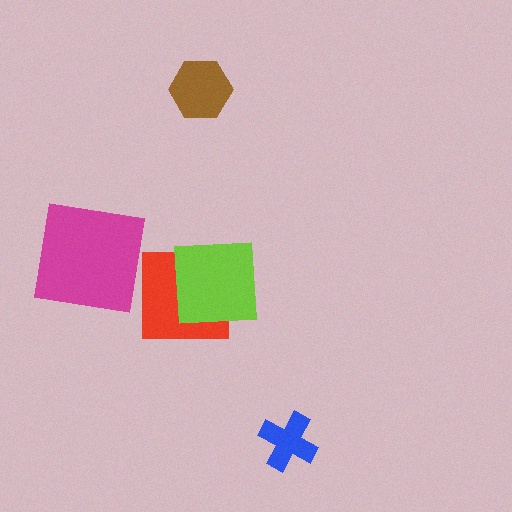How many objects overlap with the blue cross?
0 objects overlap with the blue cross.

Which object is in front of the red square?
The lime square is in front of the red square.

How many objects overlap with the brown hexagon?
0 objects overlap with the brown hexagon.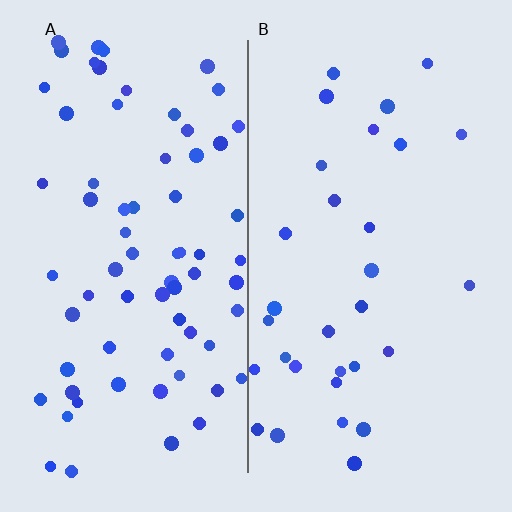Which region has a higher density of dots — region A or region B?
A (the left).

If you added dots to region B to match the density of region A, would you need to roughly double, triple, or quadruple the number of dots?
Approximately double.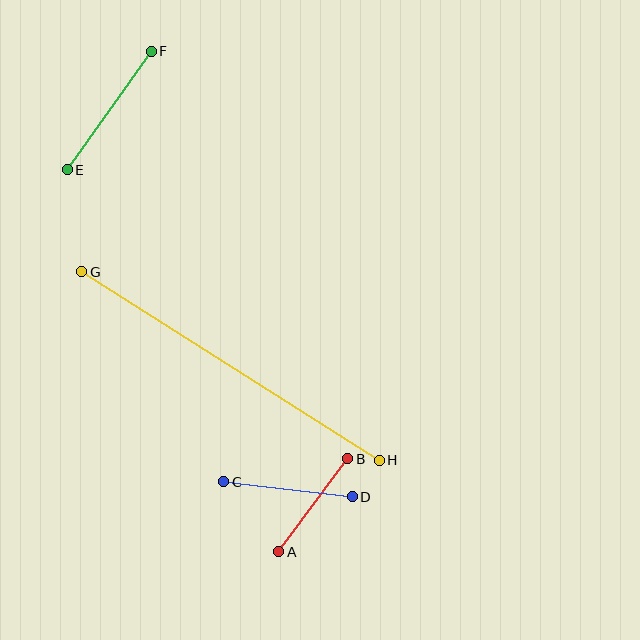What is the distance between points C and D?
The distance is approximately 129 pixels.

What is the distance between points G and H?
The distance is approximately 352 pixels.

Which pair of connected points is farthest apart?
Points G and H are farthest apart.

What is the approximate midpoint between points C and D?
The midpoint is at approximately (288, 489) pixels.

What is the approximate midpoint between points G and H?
The midpoint is at approximately (231, 366) pixels.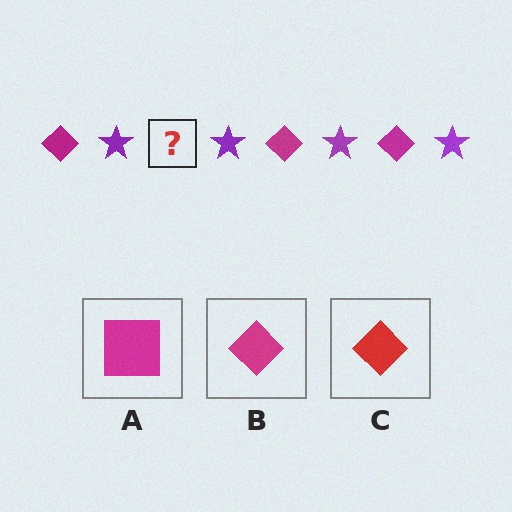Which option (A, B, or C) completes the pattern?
B.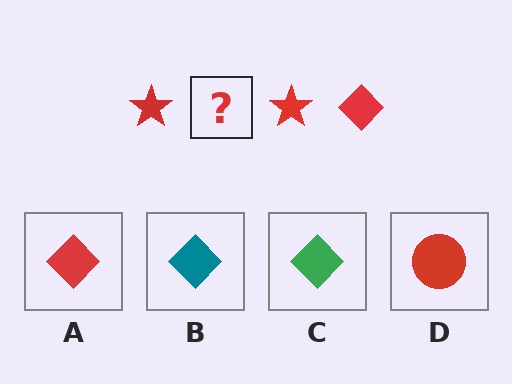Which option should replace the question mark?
Option A.